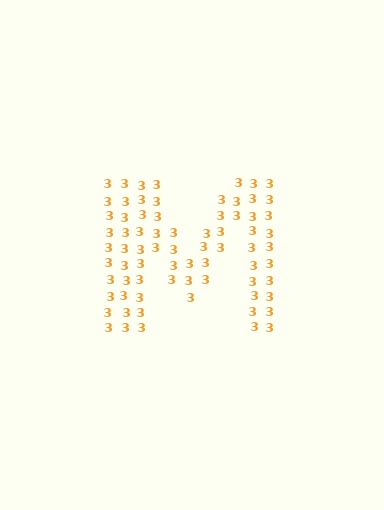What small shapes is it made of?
It is made of small digit 3's.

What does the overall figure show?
The overall figure shows the letter M.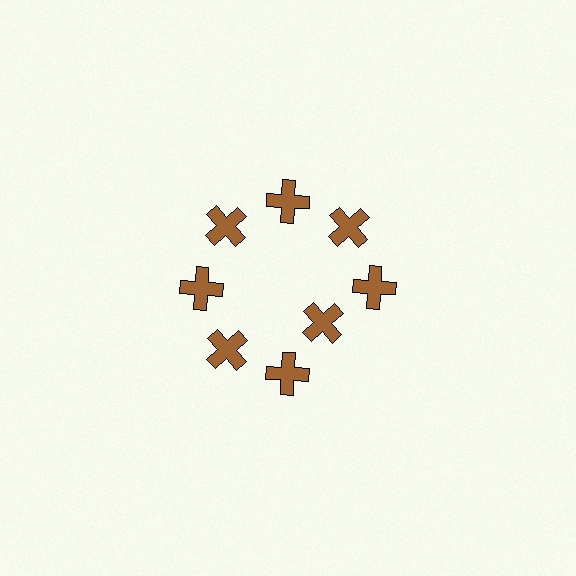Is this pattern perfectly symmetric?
No. The 8 brown crosses are arranged in a ring, but one element near the 4 o'clock position is pulled inward toward the center, breaking the 8-fold rotational symmetry.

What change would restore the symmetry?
The symmetry would be restored by moving it outward, back onto the ring so that all 8 crosses sit at equal angles and equal distance from the center.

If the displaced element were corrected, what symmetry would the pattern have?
It would have 8-fold rotational symmetry — the pattern would map onto itself every 45 degrees.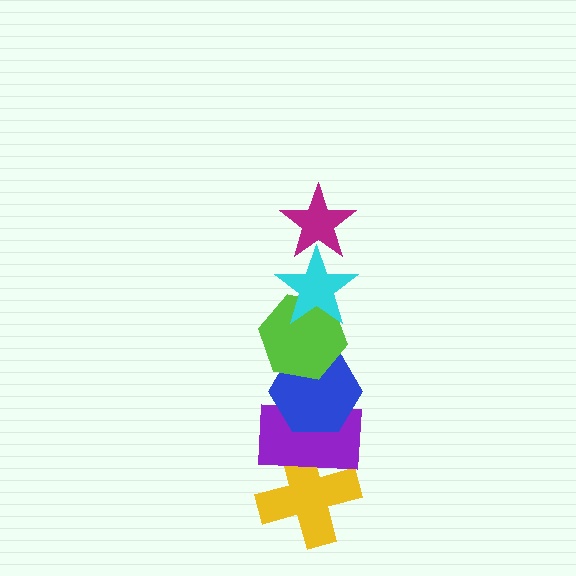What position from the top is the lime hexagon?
The lime hexagon is 3rd from the top.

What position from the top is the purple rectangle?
The purple rectangle is 5th from the top.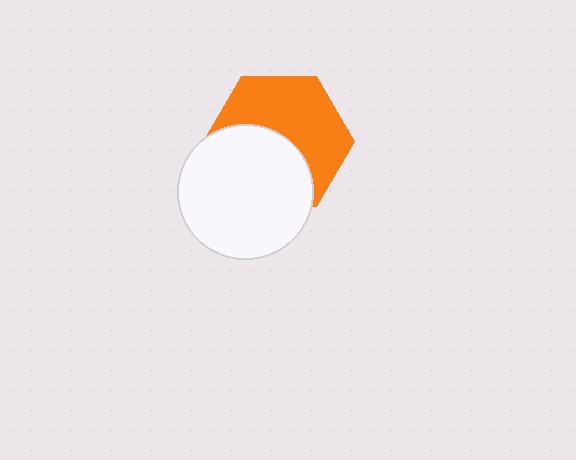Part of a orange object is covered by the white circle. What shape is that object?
It is a hexagon.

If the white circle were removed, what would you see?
You would see the complete orange hexagon.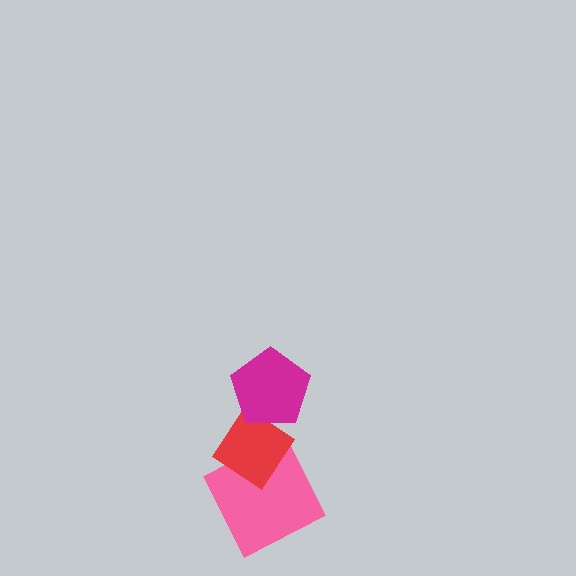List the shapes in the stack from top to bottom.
From top to bottom: the magenta pentagon, the red diamond, the pink square.